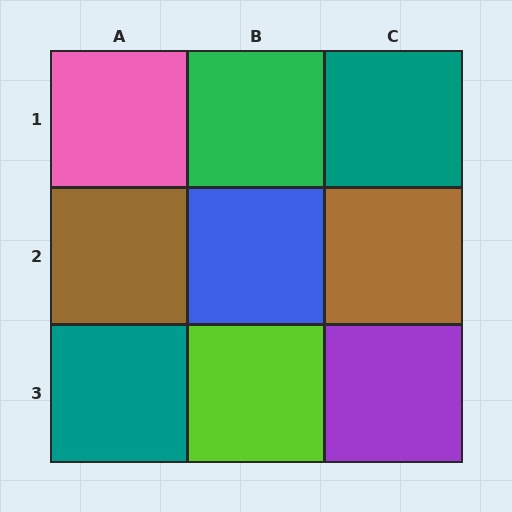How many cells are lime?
1 cell is lime.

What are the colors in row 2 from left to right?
Brown, blue, brown.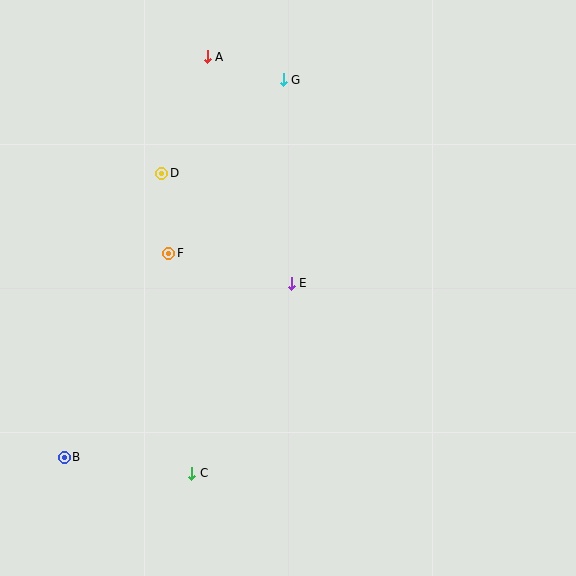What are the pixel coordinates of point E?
Point E is at (291, 283).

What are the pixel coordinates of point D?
Point D is at (162, 173).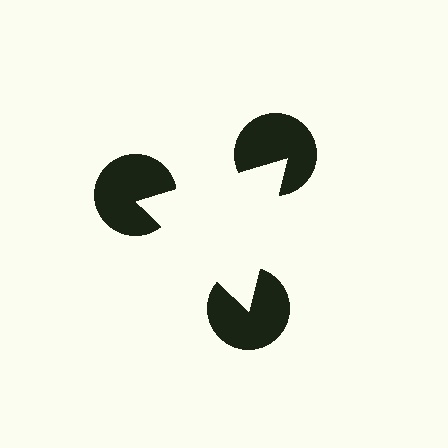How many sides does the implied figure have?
3 sides.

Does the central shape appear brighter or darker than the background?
It typically appears slightly brighter than the background, even though no actual brightness change is drawn.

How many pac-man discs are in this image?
There are 3 — one at each vertex of the illusory triangle.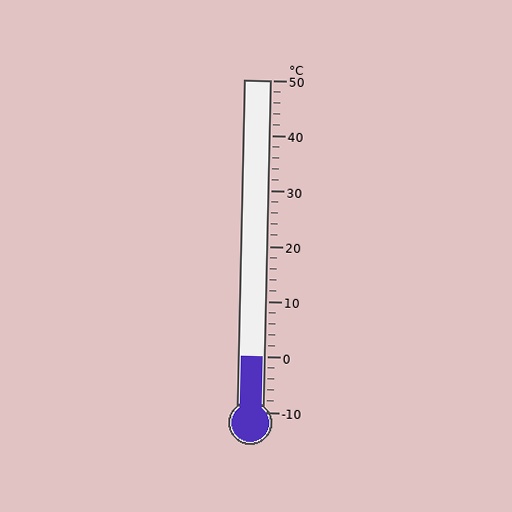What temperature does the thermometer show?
The thermometer shows approximately 0°C.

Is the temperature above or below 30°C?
The temperature is below 30°C.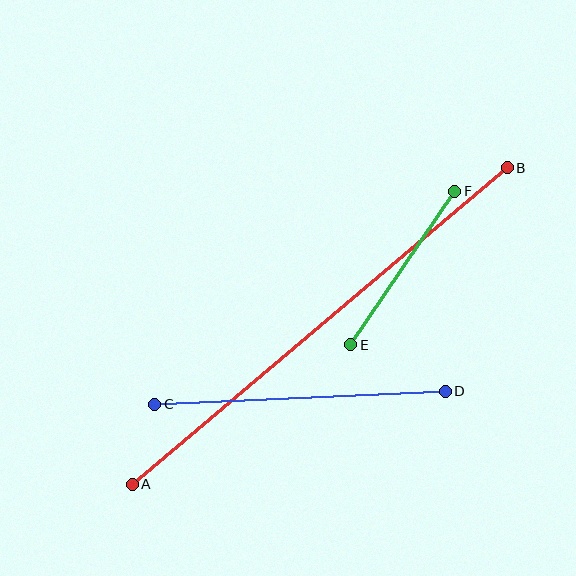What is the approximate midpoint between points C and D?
The midpoint is at approximately (300, 398) pixels.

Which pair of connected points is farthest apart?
Points A and B are farthest apart.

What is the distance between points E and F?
The distance is approximately 186 pixels.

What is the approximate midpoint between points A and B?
The midpoint is at approximately (320, 326) pixels.